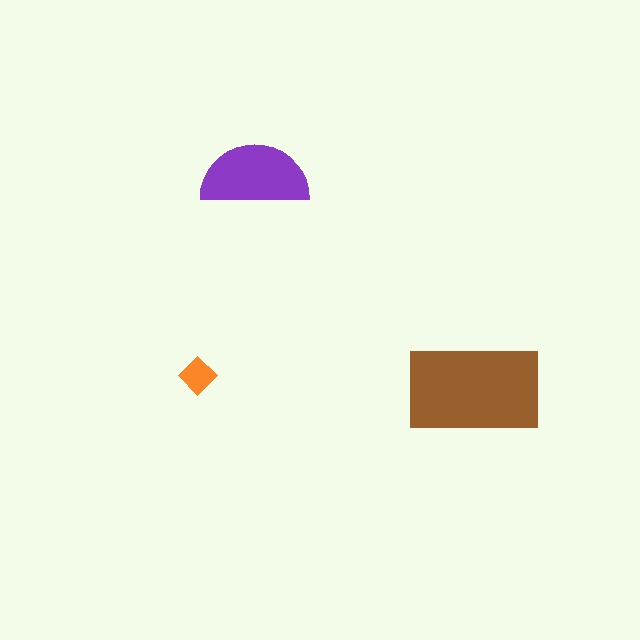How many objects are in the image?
There are 3 objects in the image.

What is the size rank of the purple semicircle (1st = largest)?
2nd.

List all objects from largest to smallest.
The brown rectangle, the purple semicircle, the orange diamond.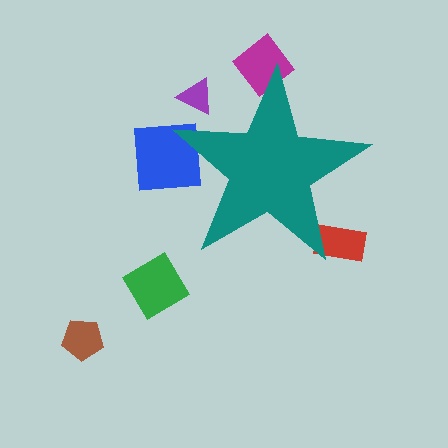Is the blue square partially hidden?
Yes, the blue square is partially hidden behind the teal star.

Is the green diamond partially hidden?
No, the green diamond is fully visible.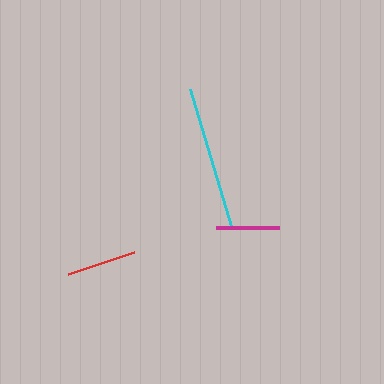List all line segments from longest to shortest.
From longest to shortest: cyan, red, magenta.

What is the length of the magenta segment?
The magenta segment is approximately 63 pixels long.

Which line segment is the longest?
The cyan line is the longest at approximately 143 pixels.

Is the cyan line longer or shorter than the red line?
The cyan line is longer than the red line.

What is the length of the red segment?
The red segment is approximately 70 pixels long.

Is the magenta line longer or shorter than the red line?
The red line is longer than the magenta line.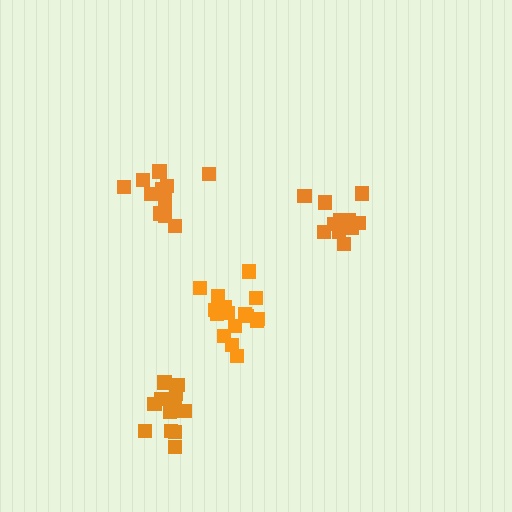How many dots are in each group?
Group 1: 12 dots, Group 2: 12 dots, Group 3: 16 dots, Group 4: 13 dots (53 total).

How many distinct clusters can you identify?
There are 4 distinct clusters.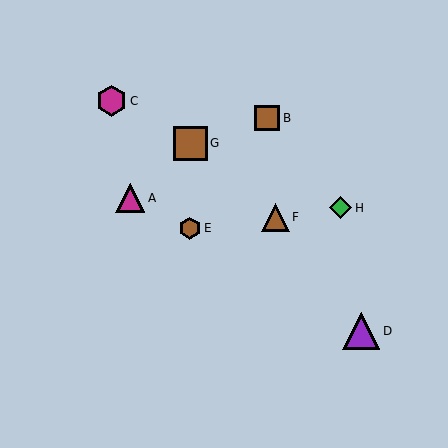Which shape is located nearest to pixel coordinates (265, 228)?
The brown triangle (labeled F) at (275, 217) is nearest to that location.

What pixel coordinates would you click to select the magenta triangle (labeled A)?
Click at (130, 198) to select the magenta triangle A.